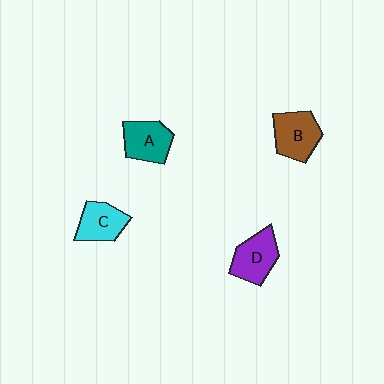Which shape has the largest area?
Shape B (brown).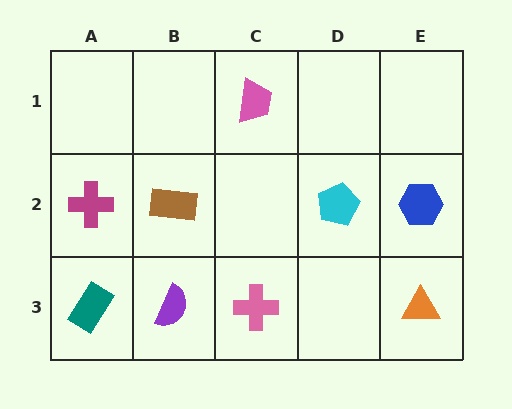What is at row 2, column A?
A magenta cross.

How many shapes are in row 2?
4 shapes.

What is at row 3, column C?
A pink cross.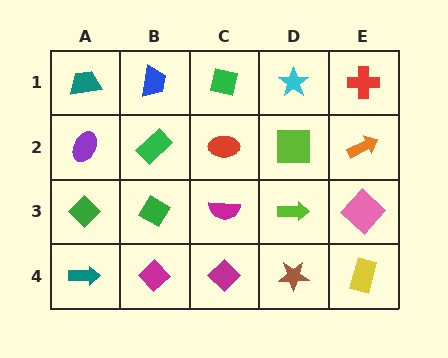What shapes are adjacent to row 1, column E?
An orange arrow (row 2, column E), a cyan star (row 1, column D).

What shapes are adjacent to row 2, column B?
A blue trapezoid (row 1, column B), a green diamond (row 3, column B), a purple ellipse (row 2, column A), a red ellipse (row 2, column C).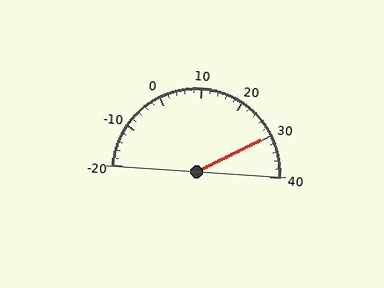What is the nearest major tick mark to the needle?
The nearest major tick mark is 30.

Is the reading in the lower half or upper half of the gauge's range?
The reading is in the upper half of the range (-20 to 40).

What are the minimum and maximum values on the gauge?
The gauge ranges from -20 to 40.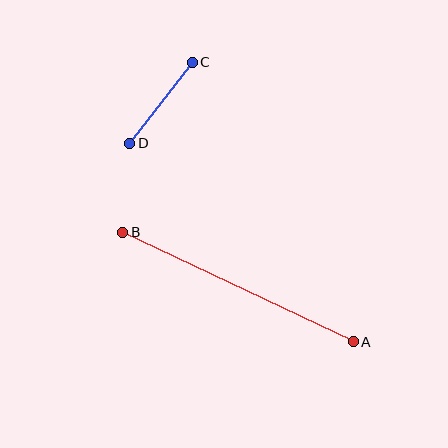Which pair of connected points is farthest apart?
Points A and B are farthest apart.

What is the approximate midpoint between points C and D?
The midpoint is at approximately (161, 103) pixels.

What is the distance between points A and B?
The distance is approximately 256 pixels.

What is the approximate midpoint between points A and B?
The midpoint is at approximately (238, 287) pixels.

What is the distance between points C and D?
The distance is approximately 102 pixels.